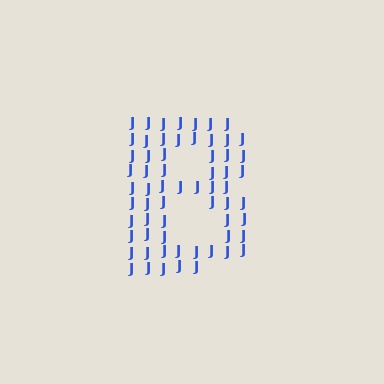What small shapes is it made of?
It is made of small letter J's.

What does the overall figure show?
The overall figure shows the letter B.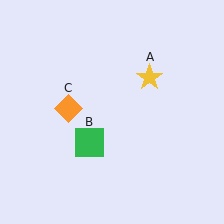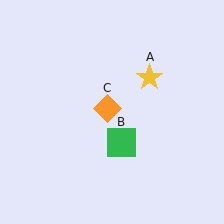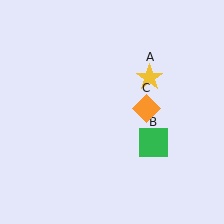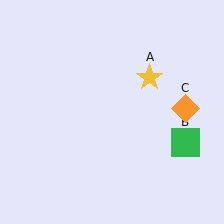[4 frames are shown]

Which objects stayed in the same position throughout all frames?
Yellow star (object A) remained stationary.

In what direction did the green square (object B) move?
The green square (object B) moved right.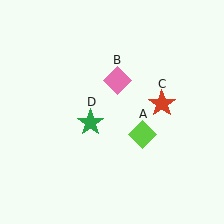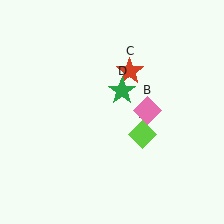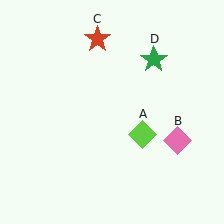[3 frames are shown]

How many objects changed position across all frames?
3 objects changed position: pink diamond (object B), red star (object C), green star (object D).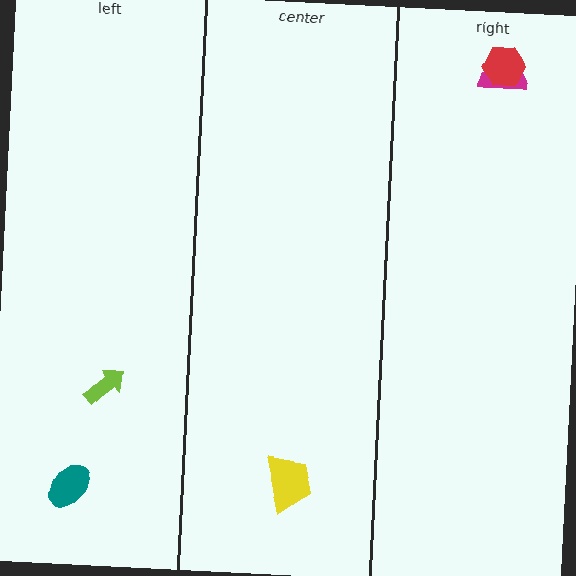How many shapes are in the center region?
1.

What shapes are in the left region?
The lime arrow, the teal ellipse.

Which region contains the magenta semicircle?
The right region.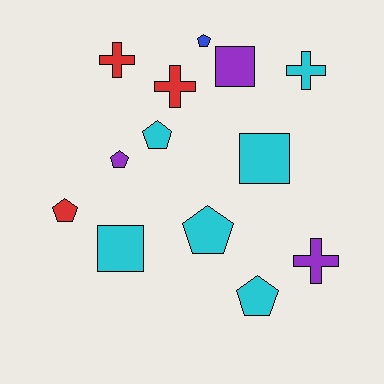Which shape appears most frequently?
Pentagon, with 6 objects.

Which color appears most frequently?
Cyan, with 6 objects.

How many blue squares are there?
There are no blue squares.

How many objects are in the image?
There are 13 objects.